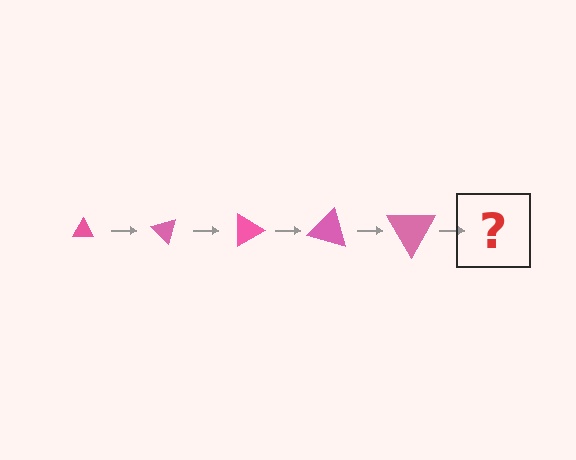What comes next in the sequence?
The next element should be a triangle, larger than the previous one and rotated 225 degrees from the start.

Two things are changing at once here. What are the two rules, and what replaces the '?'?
The two rules are that the triangle grows larger each step and it rotates 45 degrees each step. The '?' should be a triangle, larger than the previous one and rotated 225 degrees from the start.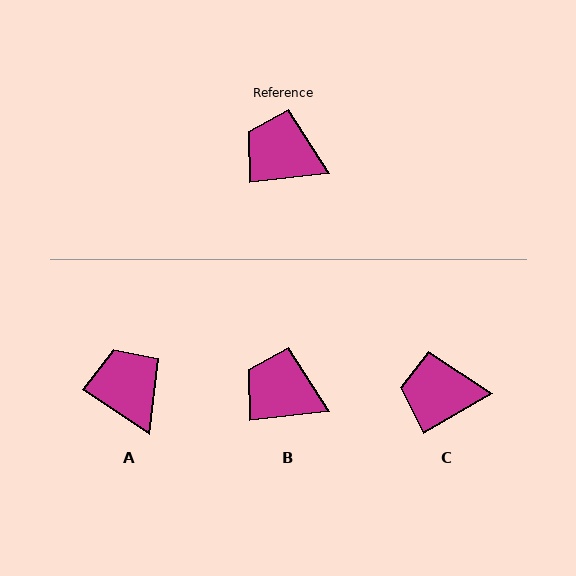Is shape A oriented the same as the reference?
No, it is off by about 40 degrees.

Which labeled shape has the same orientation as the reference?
B.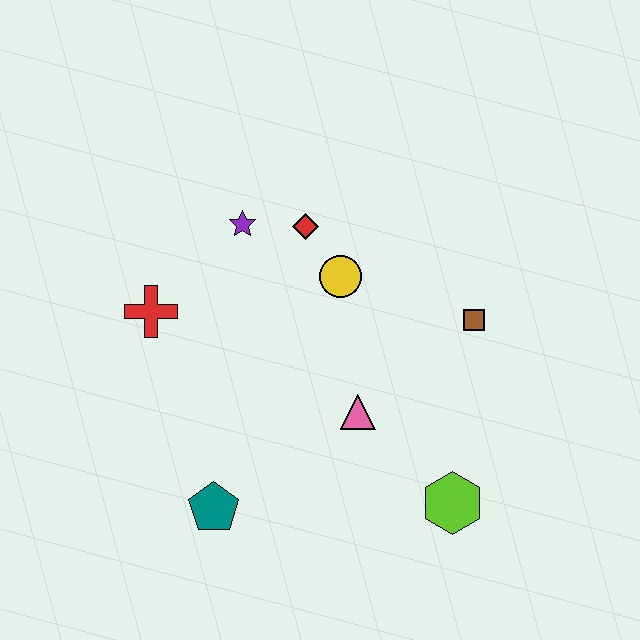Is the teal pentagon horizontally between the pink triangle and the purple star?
No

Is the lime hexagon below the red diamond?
Yes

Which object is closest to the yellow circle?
The red diamond is closest to the yellow circle.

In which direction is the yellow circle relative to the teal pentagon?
The yellow circle is above the teal pentagon.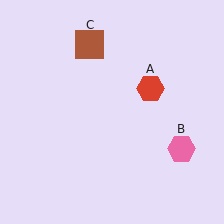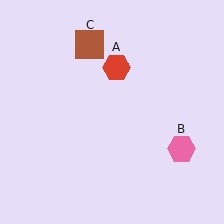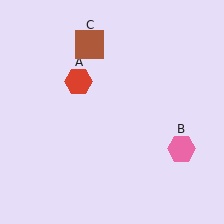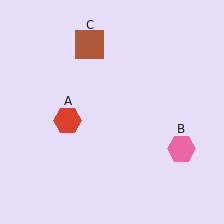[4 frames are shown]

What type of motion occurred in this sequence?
The red hexagon (object A) rotated counterclockwise around the center of the scene.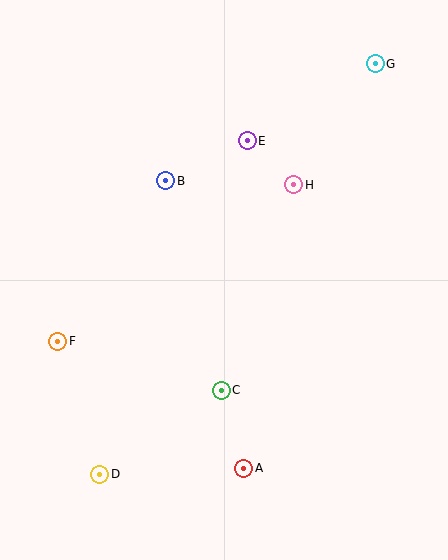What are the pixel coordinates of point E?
Point E is at (247, 141).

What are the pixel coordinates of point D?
Point D is at (100, 474).